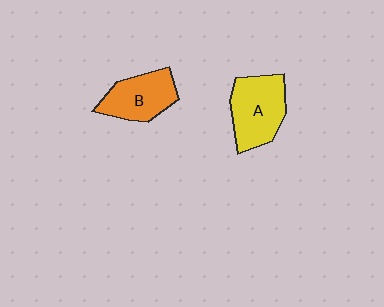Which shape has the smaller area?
Shape B (orange).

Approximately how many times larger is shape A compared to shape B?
Approximately 1.2 times.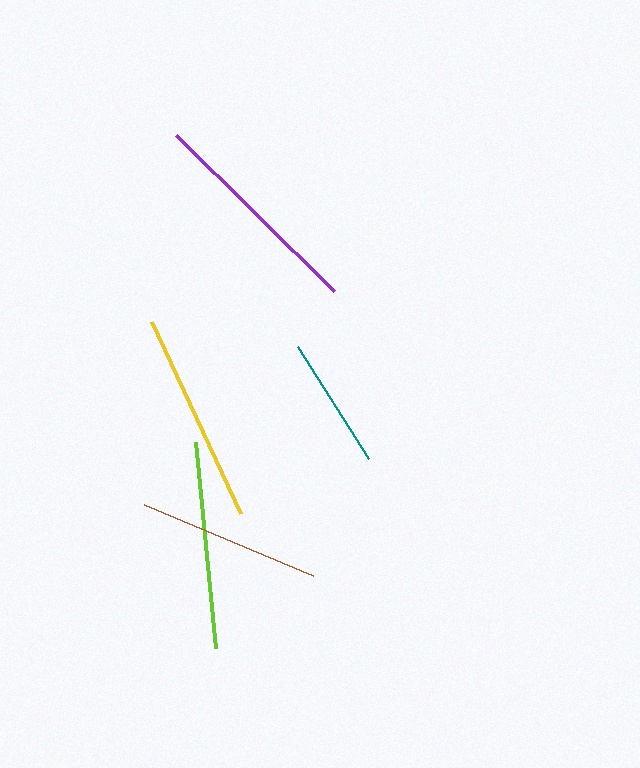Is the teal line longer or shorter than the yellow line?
The yellow line is longer than the teal line.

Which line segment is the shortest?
The teal line is the shortest at approximately 133 pixels.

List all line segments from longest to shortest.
From longest to shortest: purple, yellow, lime, brown, teal.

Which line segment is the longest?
The purple line is the longest at approximately 222 pixels.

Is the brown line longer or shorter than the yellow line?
The yellow line is longer than the brown line.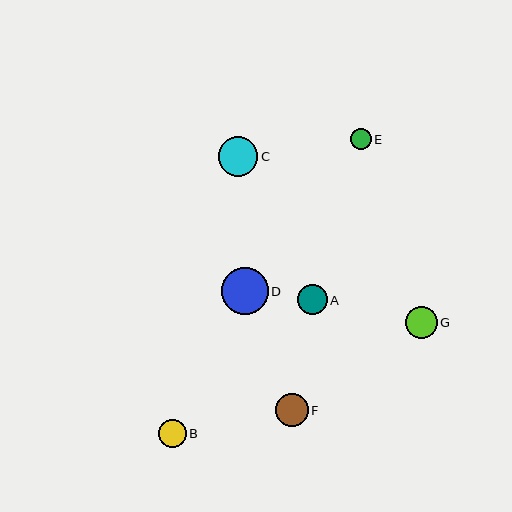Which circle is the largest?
Circle D is the largest with a size of approximately 47 pixels.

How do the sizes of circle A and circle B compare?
Circle A and circle B are approximately the same size.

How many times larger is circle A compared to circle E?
Circle A is approximately 1.5 times the size of circle E.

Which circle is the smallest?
Circle E is the smallest with a size of approximately 21 pixels.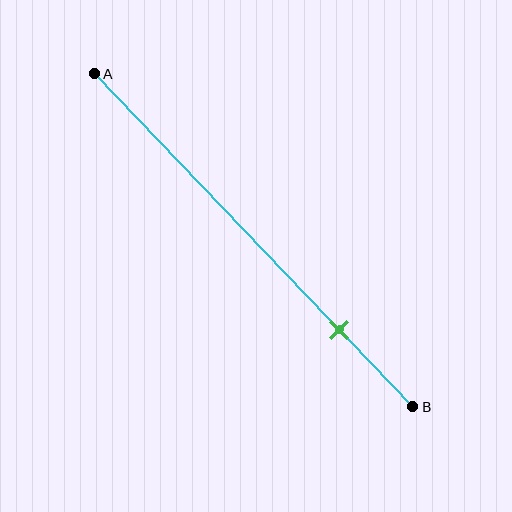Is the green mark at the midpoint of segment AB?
No, the mark is at about 75% from A, not at the 50% midpoint.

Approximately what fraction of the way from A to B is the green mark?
The green mark is approximately 75% of the way from A to B.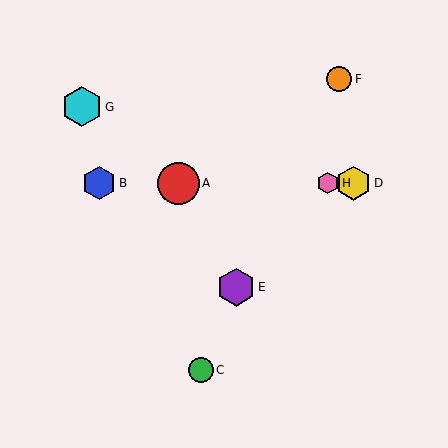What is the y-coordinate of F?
Object F is at y≈79.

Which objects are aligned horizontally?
Objects A, B, D, H are aligned horizontally.